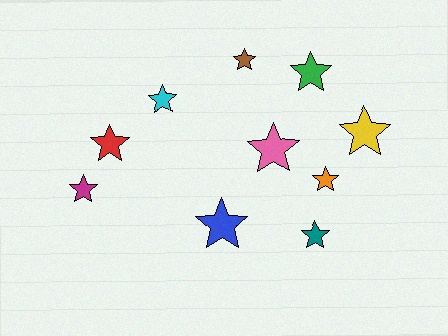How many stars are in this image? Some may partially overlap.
There are 10 stars.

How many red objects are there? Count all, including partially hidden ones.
There is 1 red object.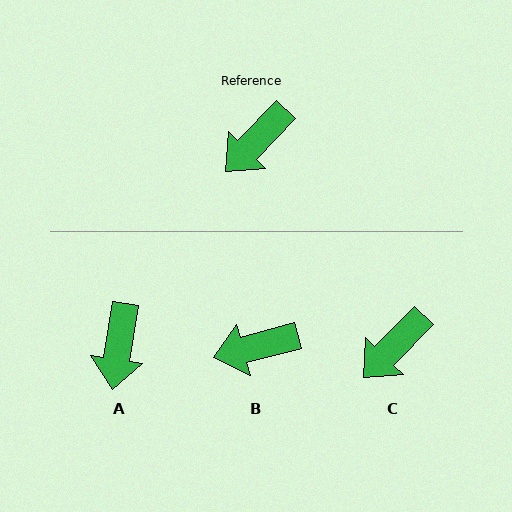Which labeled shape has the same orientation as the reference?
C.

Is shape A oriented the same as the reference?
No, it is off by about 36 degrees.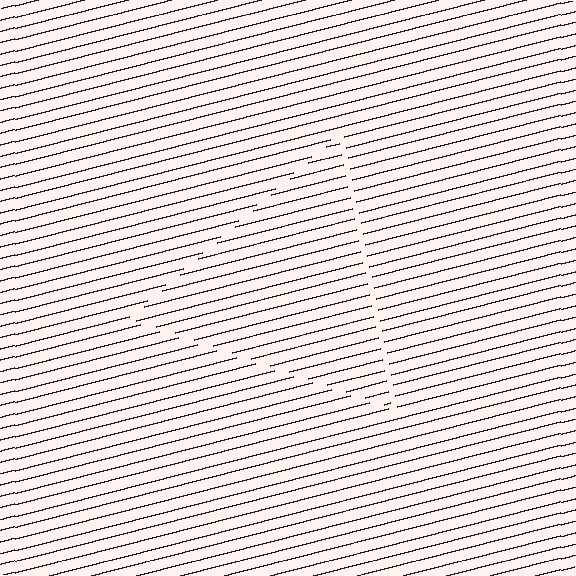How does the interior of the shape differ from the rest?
The interior of the shape contains the same grating, shifted by half a period — the contour is defined by the phase discontinuity where line-ends from the inner and outer gratings abut.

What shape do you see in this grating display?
An illusory triangle. The interior of the shape contains the same grating, shifted by half a period — the contour is defined by the phase discontinuity where line-ends from the inner and outer gratings abut.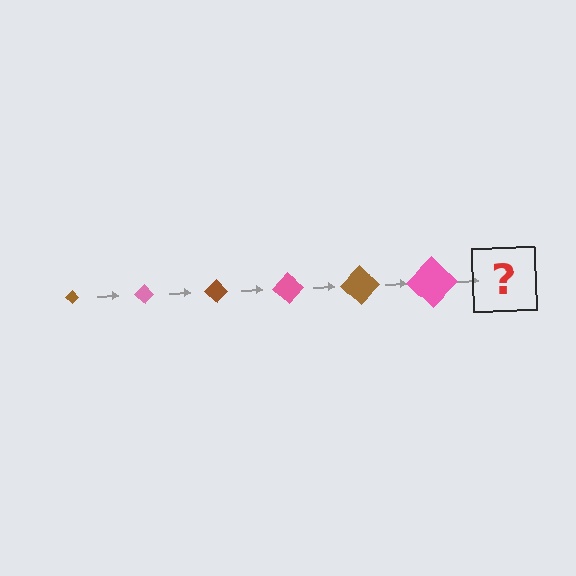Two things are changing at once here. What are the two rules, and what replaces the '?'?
The two rules are that the diamond grows larger each step and the color cycles through brown and pink. The '?' should be a brown diamond, larger than the previous one.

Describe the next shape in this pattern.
It should be a brown diamond, larger than the previous one.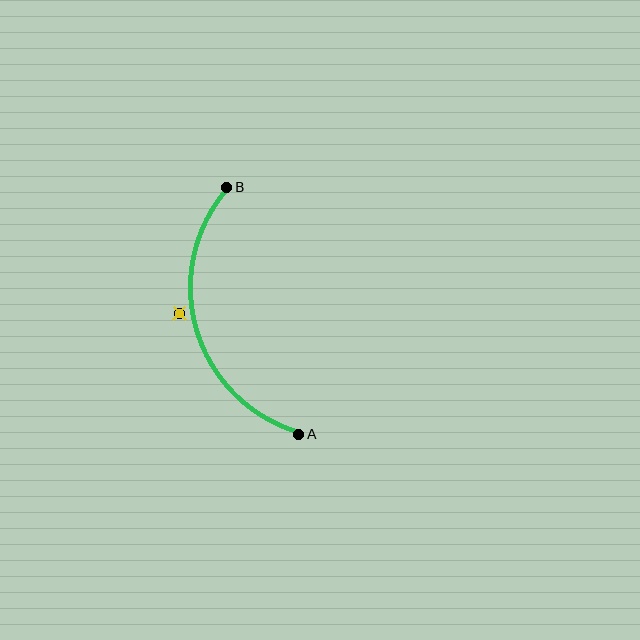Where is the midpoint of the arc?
The arc midpoint is the point on the curve farthest from the straight line joining A and B. It sits to the left of that line.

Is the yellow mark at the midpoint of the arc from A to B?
No — the yellow mark does not lie on the arc at all. It sits slightly outside the curve.